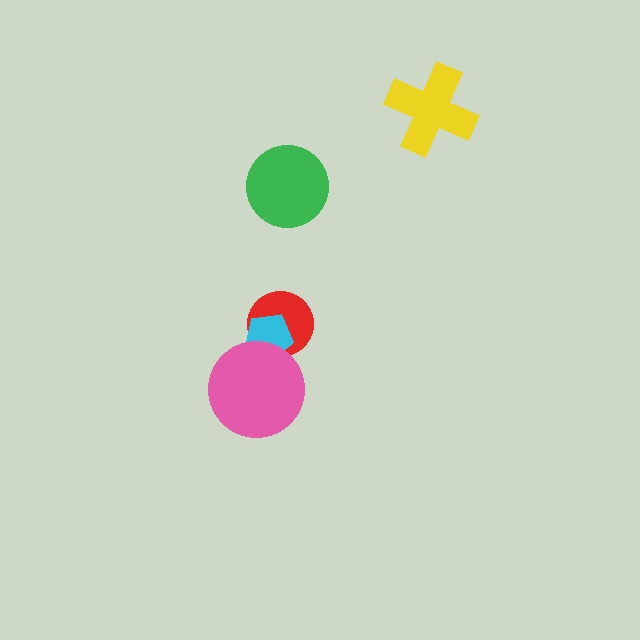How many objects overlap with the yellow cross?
0 objects overlap with the yellow cross.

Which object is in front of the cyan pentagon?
The pink circle is in front of the cyan pentagon.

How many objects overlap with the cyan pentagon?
2 objects overlap with the cyan pentagon.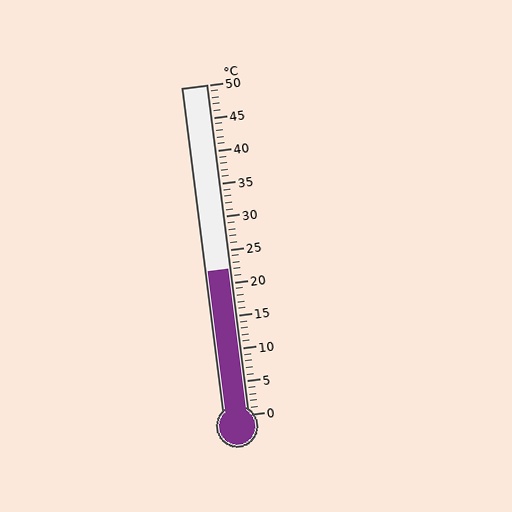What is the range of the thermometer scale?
The thermometer scale ranges from 0°C to 50°C.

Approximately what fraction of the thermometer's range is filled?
The thermometer is filled to approximately 45% of its range.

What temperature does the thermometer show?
The thermometer shows approximately 22°C.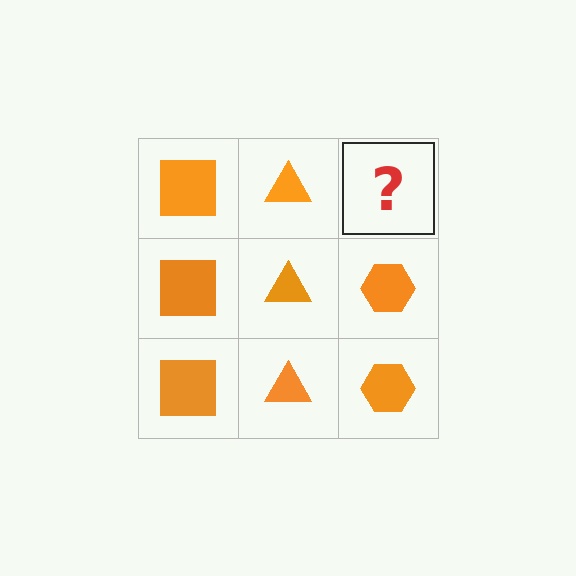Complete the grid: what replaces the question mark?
The question mark should be replaced with an orange hexagon.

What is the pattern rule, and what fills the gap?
The rule is that each column has a consistent shape. The gap should be filled with an orange hexagon.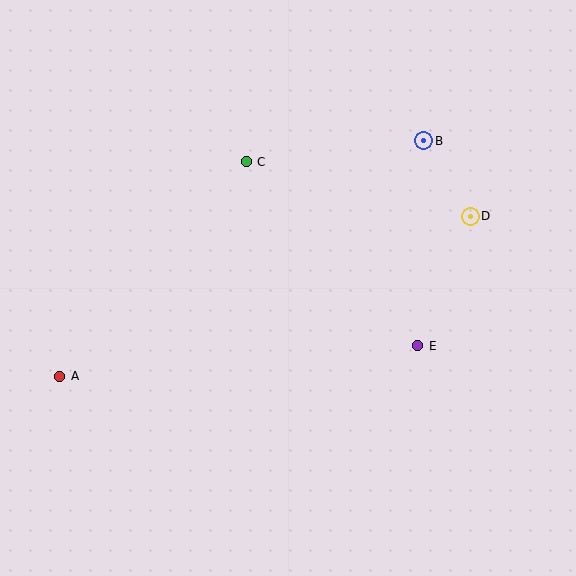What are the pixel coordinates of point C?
Point C is at (246, 162).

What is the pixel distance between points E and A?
The distance between E and A is 359 pixels.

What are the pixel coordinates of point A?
Point A is at (60, 376).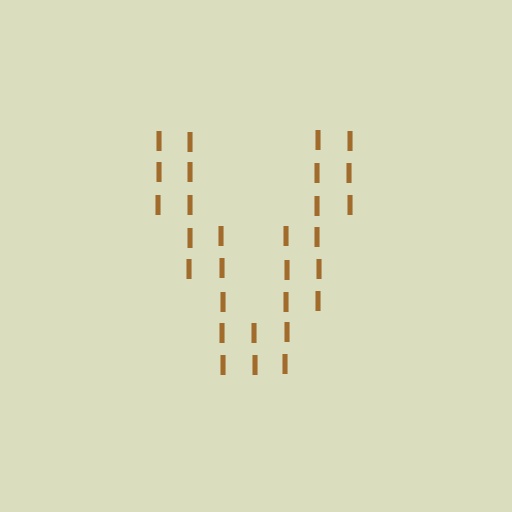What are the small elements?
The small elements are letter I's.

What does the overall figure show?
The overall figure shows the letter V.